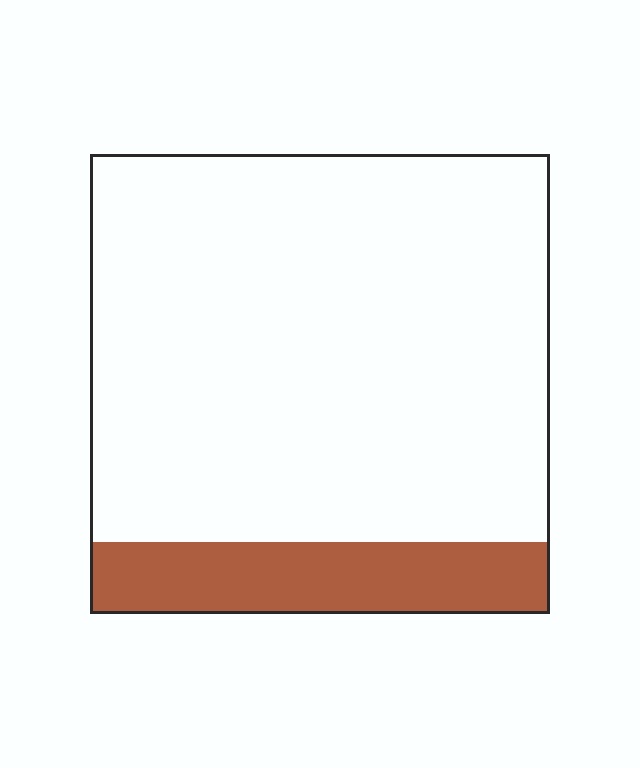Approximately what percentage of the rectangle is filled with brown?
Approximately 15%.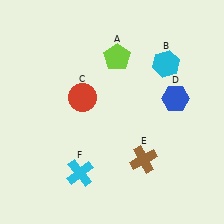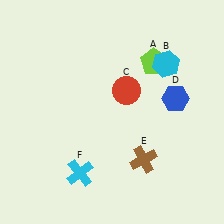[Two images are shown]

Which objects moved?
The objects that moved are: the lime pentagon (A), the red circle (C).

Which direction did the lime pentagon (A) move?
The lime pentagon (A) moved right.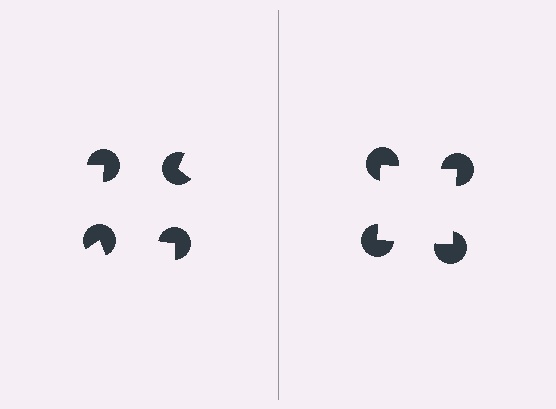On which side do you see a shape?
An illusory square appears on the right side. On the left side the wedge cuts are rotated, so no coherent shape forms.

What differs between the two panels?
The pac-man discs are positioned identically on both sides; only the wedge orientations differ. On the right they align to a square; on the left they are misaligned.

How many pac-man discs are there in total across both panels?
8 — 4 on each side.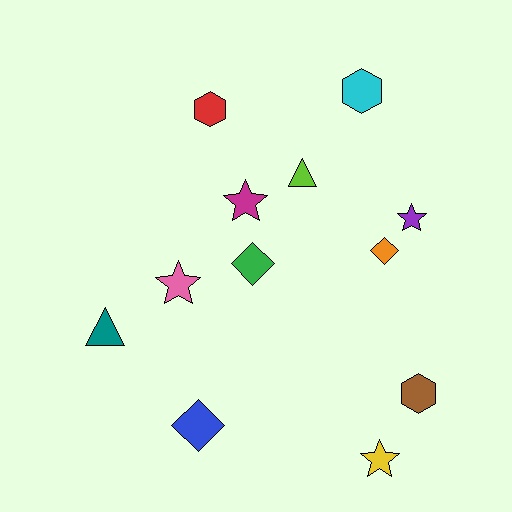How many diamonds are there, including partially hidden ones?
There are 3 diamonds.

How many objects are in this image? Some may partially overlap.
There are 12 objects.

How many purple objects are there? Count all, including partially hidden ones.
There is 1 purple object.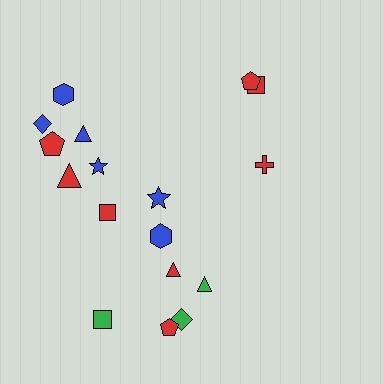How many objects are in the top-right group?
There are 3 objects.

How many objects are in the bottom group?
There are 6 objects.